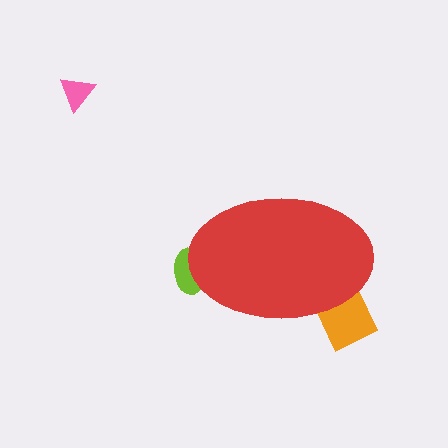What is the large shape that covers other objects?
A red ellipse.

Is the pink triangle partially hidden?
No, the pink triangle is fully visible.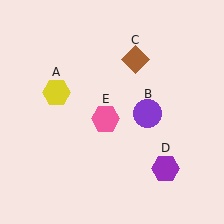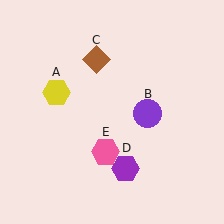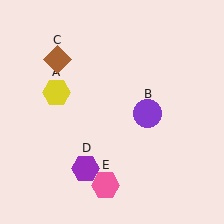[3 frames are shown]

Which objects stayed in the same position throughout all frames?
Yellow hexagon (object A) and purple circle (object B) remained stationary.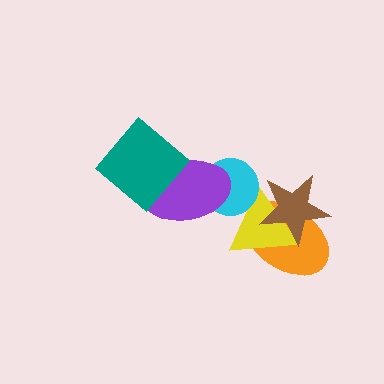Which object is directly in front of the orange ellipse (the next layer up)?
The yellow triangle is directly in front of the orange ellipse.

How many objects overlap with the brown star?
2 objects overlap with the brown star.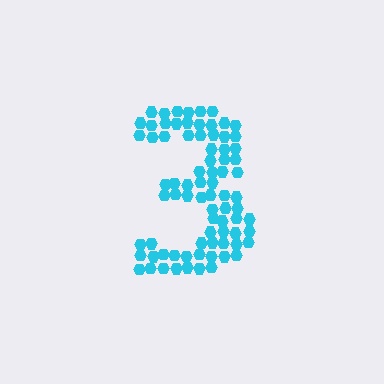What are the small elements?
The small elements are hexagons.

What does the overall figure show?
The overall figure shows the digit 3.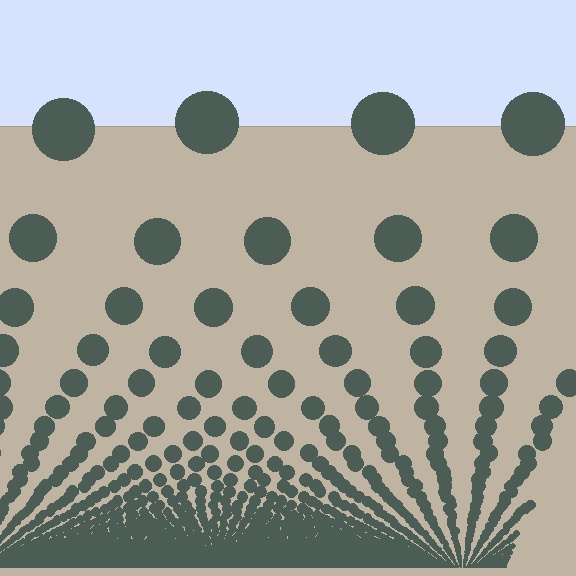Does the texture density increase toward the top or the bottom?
Density increases toward the bottom.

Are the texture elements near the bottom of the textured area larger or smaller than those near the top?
Smaller. The gradient is inverted — elements near the bottom are smaller and denser.